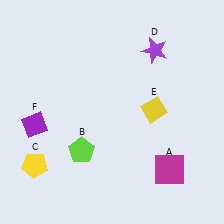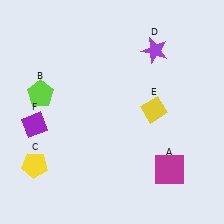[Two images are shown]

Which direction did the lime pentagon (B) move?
The lime pentagon (B) moved up.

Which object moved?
The lime pentagon (B) moved up.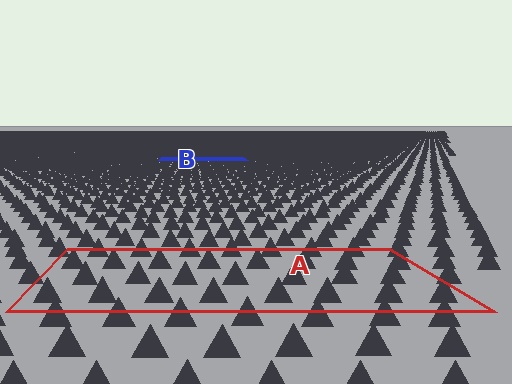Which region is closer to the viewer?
Region A is closer. The texture elements there are larger and more spread out.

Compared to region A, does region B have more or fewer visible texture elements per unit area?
Region B has more texture elements per unit area — they are packed more densely because it is farther away.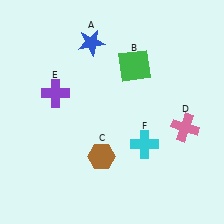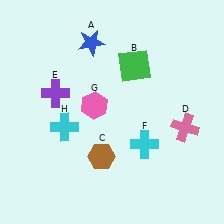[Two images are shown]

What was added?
A pink hexagon (G), a cyan cross (H) were added in Image 2.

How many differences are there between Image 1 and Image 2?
There are 2 differences between the two images.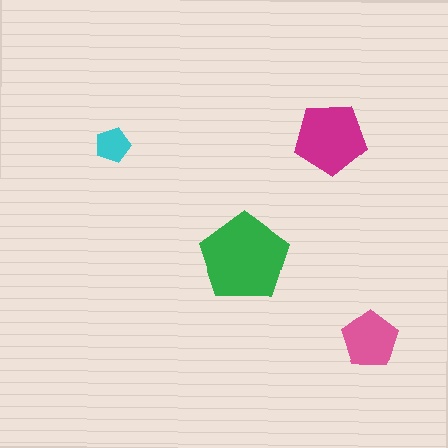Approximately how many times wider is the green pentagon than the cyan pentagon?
About 2.5 times wider.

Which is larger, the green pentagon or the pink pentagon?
The green one.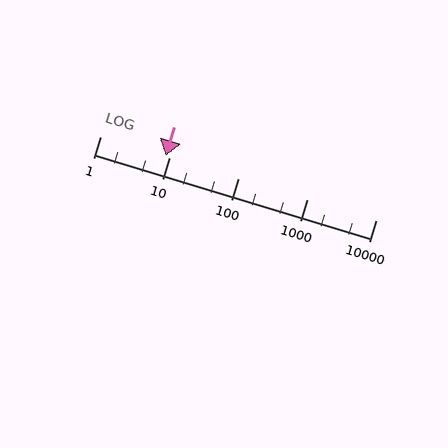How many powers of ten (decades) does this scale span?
The scale spans 4 decades, from 1 to 10000.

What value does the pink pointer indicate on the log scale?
The pointer indicates approximately 8.9.